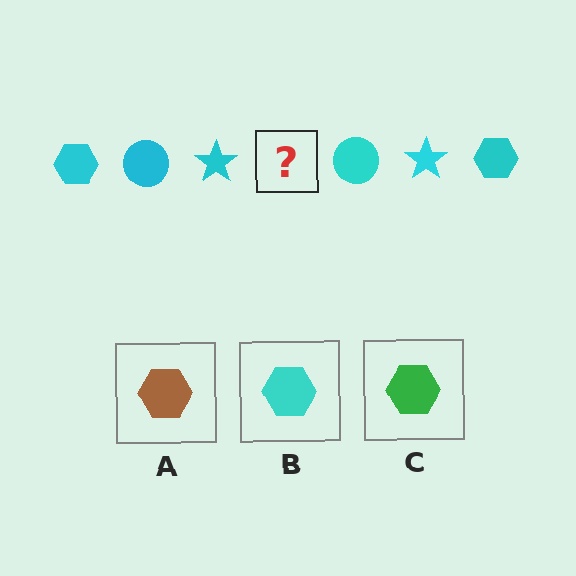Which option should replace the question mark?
Option B.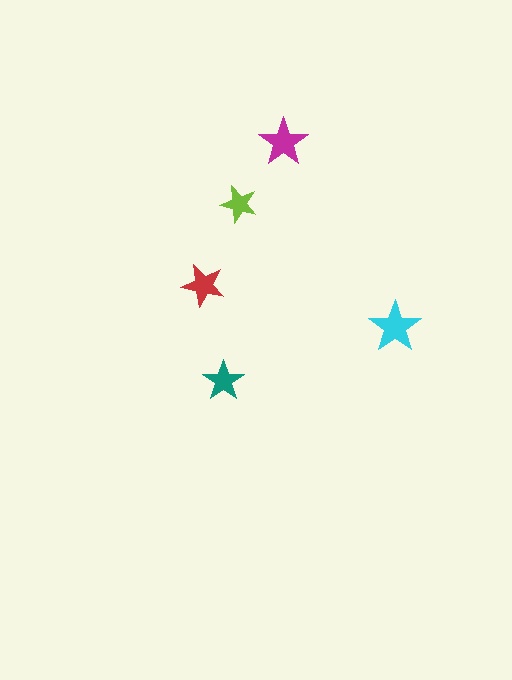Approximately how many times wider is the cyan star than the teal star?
About 1.5 times wider.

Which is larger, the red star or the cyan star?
The cyan one.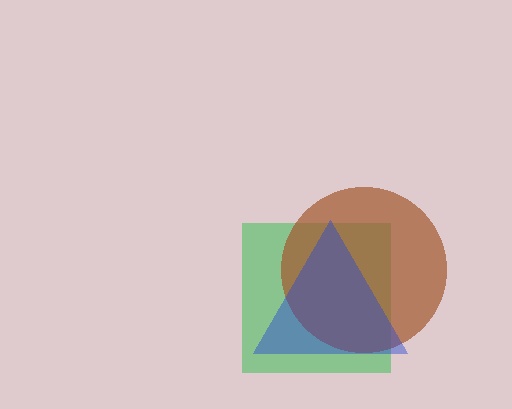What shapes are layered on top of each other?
The layered shapes are: a green square, a brown circle, a blue triangle.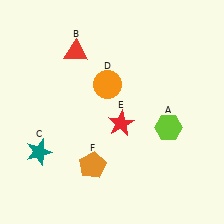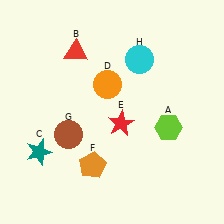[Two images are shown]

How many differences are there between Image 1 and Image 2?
There are 2 differences between the two images.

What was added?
A brown circle (G), a cyan circle (H) were added in Image 2.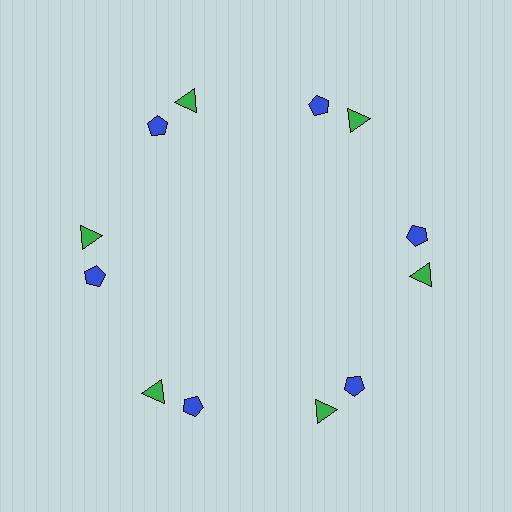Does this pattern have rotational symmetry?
Yes, this pattern has 6-fold rotational symmetry. It looks the same after rotating 60 degrees around the center.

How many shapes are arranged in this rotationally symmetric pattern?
There are 12 shapes, arranged in 6 groups of 2.